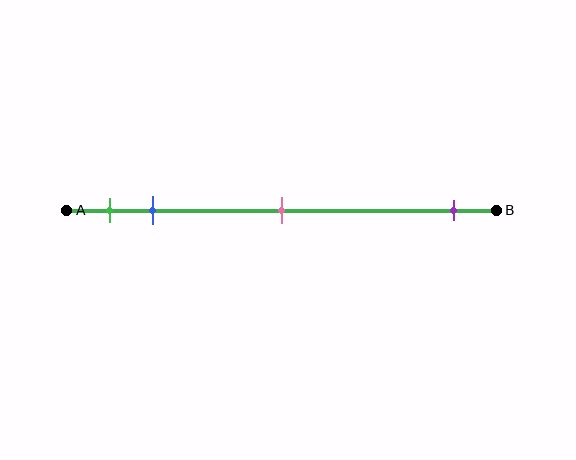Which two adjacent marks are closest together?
The green and blue marks are the closest adjacent pair.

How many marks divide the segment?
There are 4 marks dividing the segment.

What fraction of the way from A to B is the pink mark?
The pink mark is approximately 50% (0.5) of the way from A to B.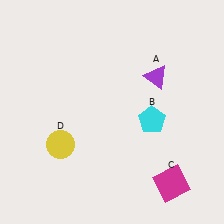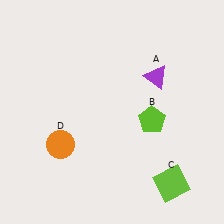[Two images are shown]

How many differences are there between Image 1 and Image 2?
There are 3 differences between the two images.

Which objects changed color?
B changed from cyan to lime. C changed from magenta to lime. D changed from yellow to orange.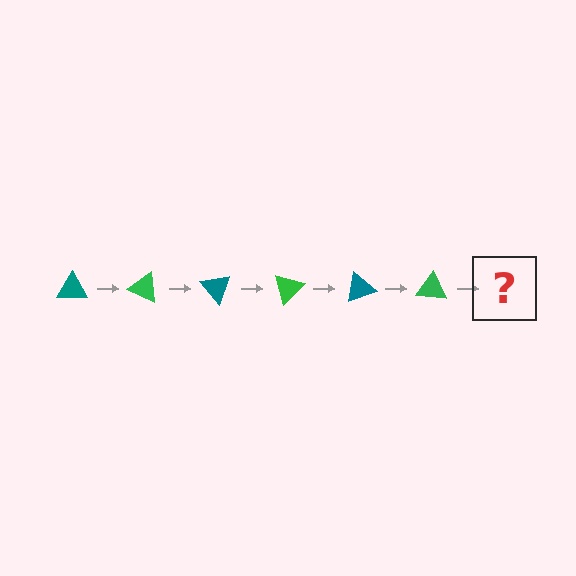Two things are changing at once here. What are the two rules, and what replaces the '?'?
The two rules are that it rotates 25 degrees each step and the color cycles through teal and green. The '?' should be a teal triangle, rotated 150 degrees from the start.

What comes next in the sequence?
The next element should be a teal triangle, rotated 150 degrees from the start.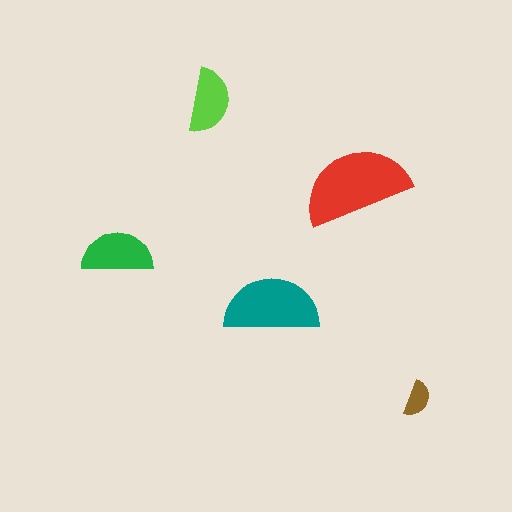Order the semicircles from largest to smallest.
the red one, the teal one, the green one, the lime one, the brown one.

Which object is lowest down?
The brown semicircle is bottommost.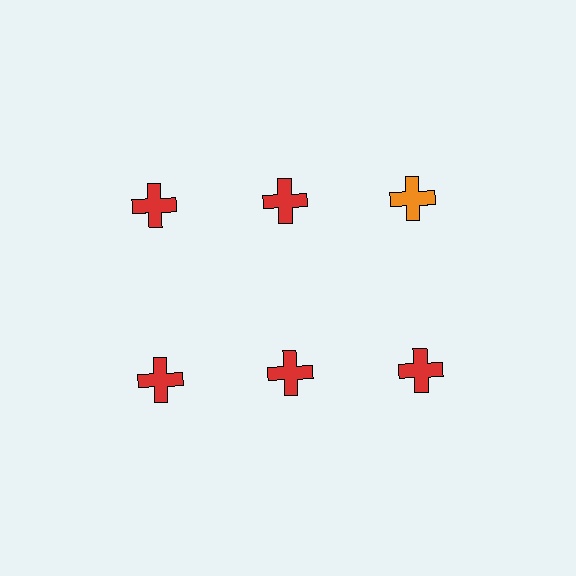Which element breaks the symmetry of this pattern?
The orange cross in the top row, center column breaks the symmetry. All other shapes are red crosses.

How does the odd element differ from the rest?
It has a different color: orange instead of red.